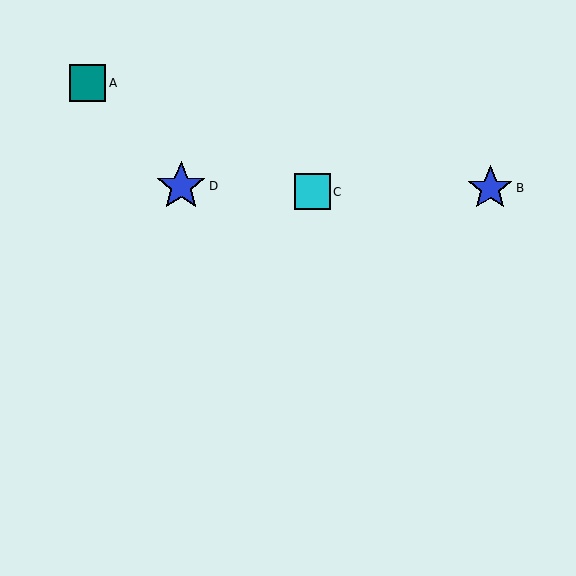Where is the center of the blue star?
The center of the blue star is at (181, 186).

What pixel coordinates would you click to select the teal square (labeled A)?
Click at (88, 83) to select the teal square A.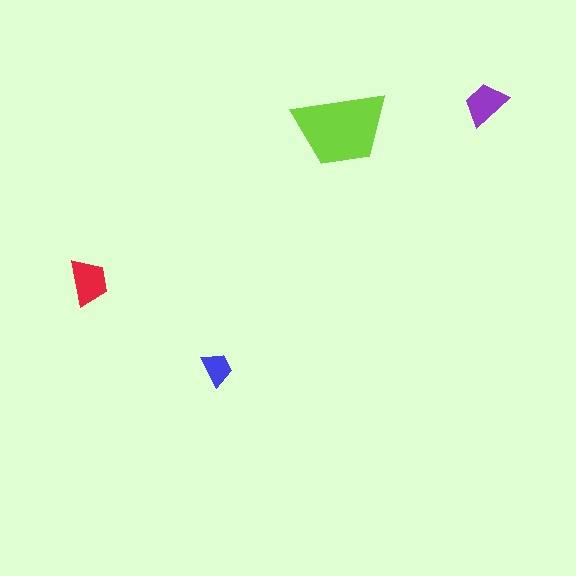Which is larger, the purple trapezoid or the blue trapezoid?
The purple one.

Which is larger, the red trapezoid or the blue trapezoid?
The red one.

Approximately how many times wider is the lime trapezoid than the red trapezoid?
About 2 times wider.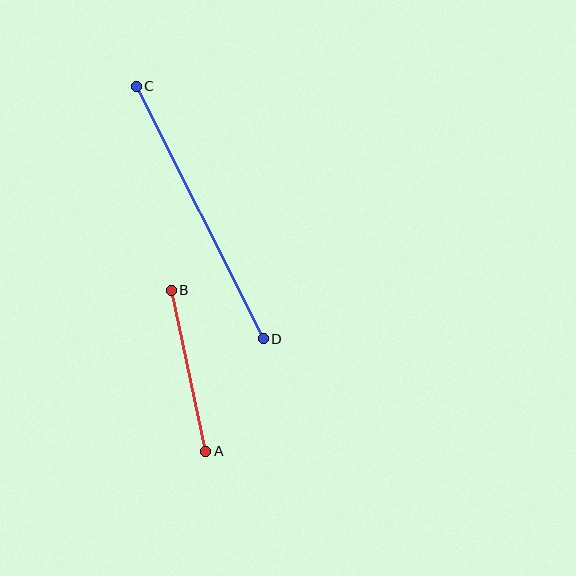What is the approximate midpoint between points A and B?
The midpoint is at approximately (188, 371) pixels.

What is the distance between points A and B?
The distance is approximately 164 pixels.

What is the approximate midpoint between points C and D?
The midpoint is at approximately (200, 213) pixels.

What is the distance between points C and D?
The distance is approximately 283 pixels.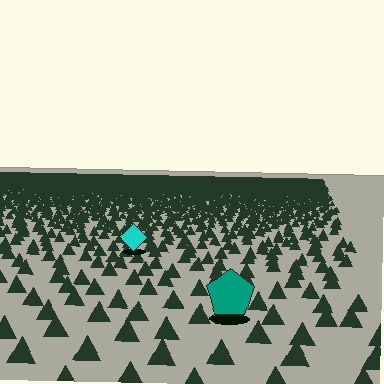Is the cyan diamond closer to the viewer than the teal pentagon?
No. The teal pentagon is closer — you can tell from the texture gradient: the ground texture is coarser near it.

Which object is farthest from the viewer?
The cyan diamond is farthest from the viewer. It appears smaller and the ground texture around it is denser.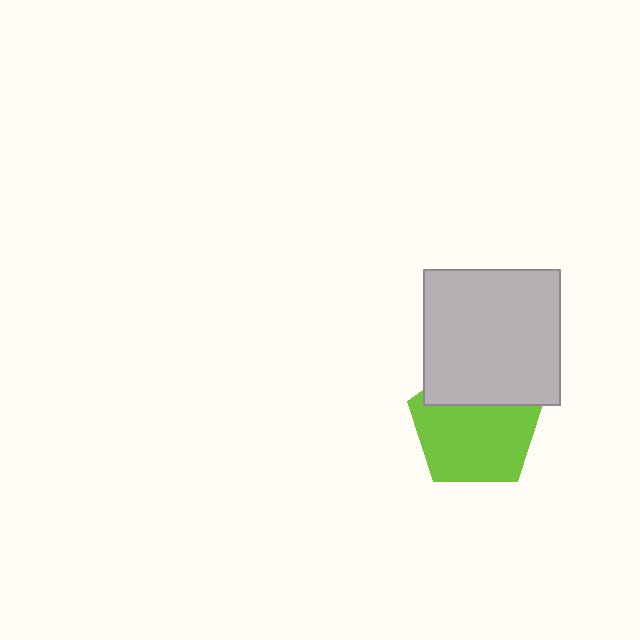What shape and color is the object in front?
The object in front is a light gray square.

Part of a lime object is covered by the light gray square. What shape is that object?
It is a pentagon.